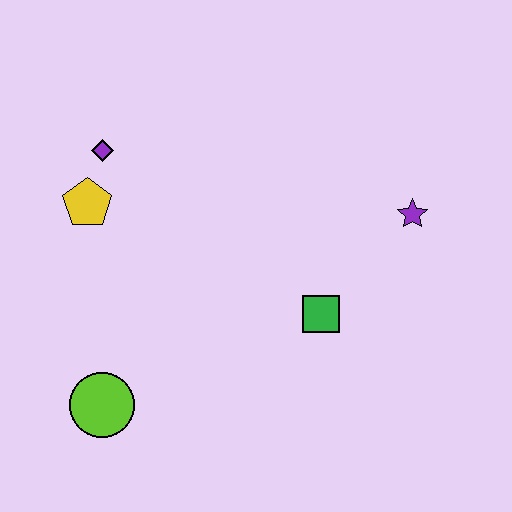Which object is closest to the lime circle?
The yellow pentagon is closest to the lime circle.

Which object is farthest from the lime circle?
The purple star is farthest from the lime circle.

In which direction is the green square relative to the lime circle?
The green square is to the right of the lime circle.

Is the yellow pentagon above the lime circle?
Yes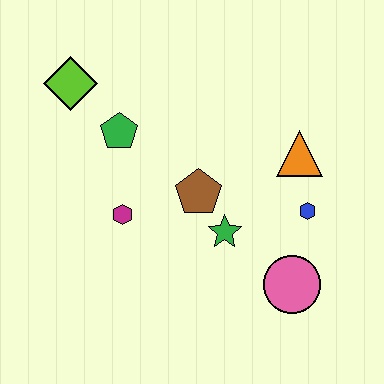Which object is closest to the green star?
The brown pentagon is closest to the green star.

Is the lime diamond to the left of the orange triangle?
Yes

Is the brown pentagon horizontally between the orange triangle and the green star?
No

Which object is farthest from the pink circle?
The lime diamond is farthest from the pink circle.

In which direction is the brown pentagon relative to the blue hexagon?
The brown pentagon is to the left of the blue hexagon.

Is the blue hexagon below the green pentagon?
Yes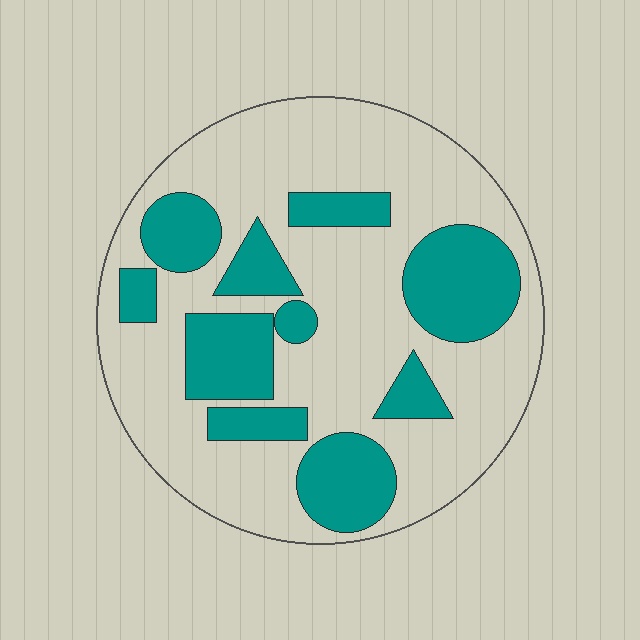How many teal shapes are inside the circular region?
10.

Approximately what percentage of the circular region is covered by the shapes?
Approximately 30%.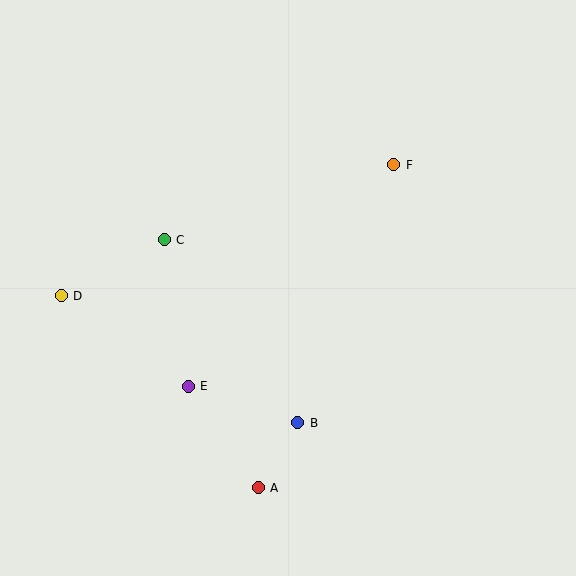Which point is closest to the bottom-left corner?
Point E is closest to the bottom-left corner.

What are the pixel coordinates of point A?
Point A is at (258, 488).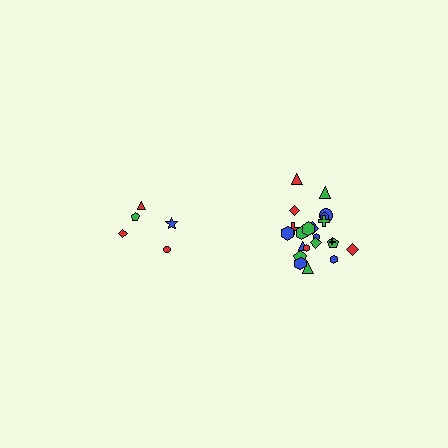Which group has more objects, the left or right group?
The right group.